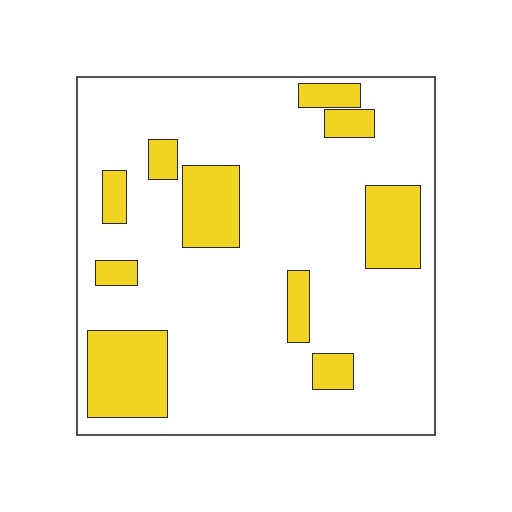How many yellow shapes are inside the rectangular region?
10.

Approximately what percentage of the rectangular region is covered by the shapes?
Approximately 20%.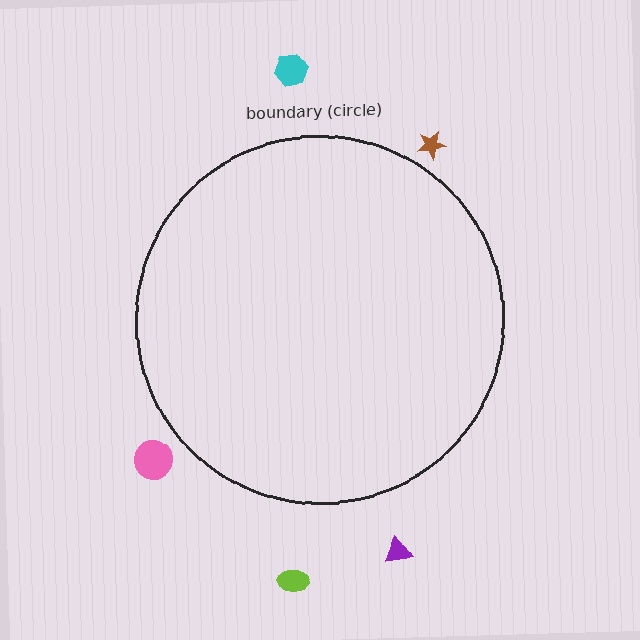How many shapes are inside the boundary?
0 inside, 5 outside.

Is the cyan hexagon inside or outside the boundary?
Outside.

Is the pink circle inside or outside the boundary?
Outside.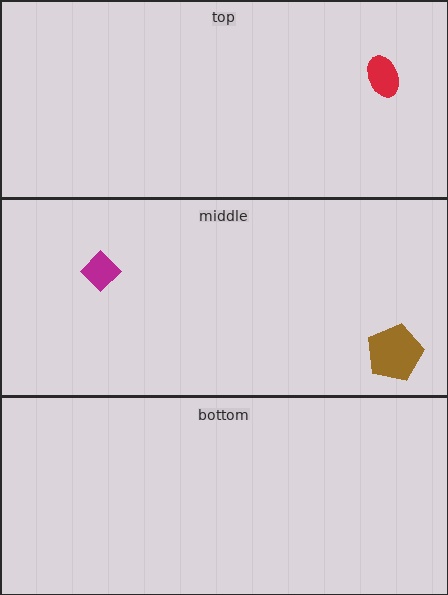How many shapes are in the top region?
1.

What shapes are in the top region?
The red ellipse.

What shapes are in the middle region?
The magenta diamond, the brown pentagon.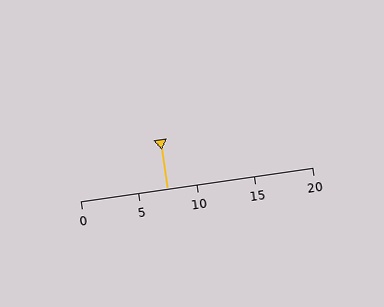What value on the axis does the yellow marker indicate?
The marker indicates approximately 7.5.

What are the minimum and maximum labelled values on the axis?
The axis runs from 0 to 20.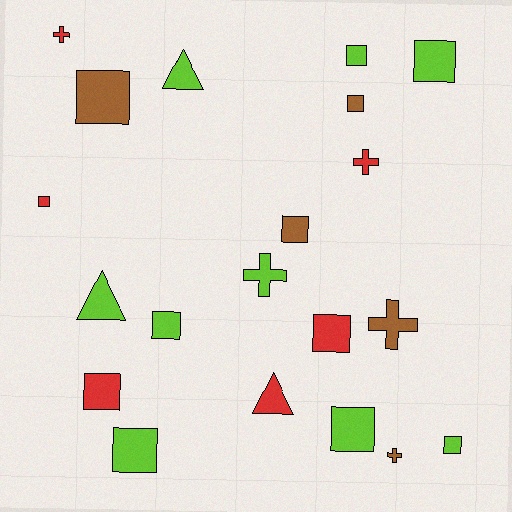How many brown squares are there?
There are 3 brown squares.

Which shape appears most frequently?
Square, with 12 objects.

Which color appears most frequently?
Lime, with 9 objects.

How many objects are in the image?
There are 20 objects.